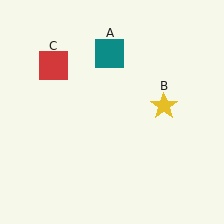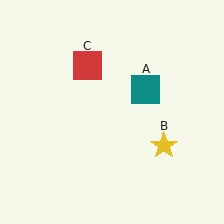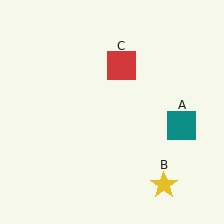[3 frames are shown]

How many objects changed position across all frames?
3 objects changed position: teal square (object A), yellow star (object B), red square (object C).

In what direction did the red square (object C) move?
The red square (object C) moved right.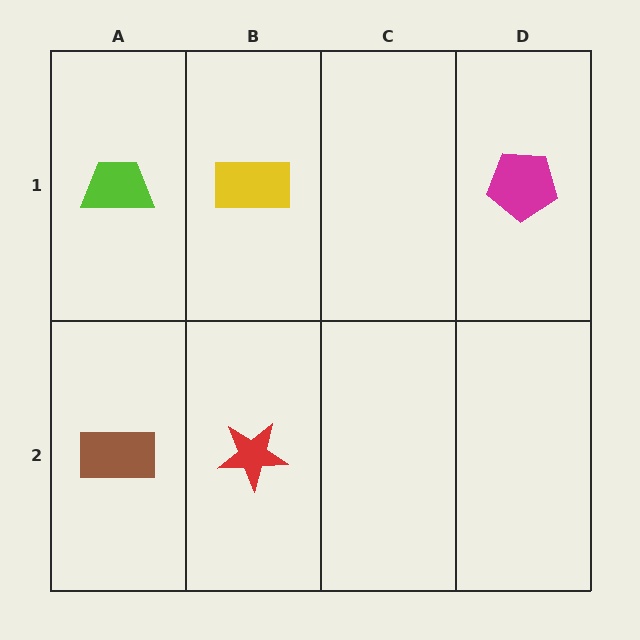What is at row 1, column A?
A lime trapezoid.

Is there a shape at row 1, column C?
No, that cell is empty.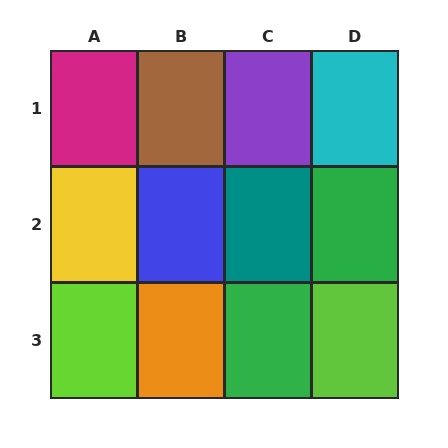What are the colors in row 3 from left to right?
Lime, orange, green, lime.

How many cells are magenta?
1 cell is magenta.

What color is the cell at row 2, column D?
Green.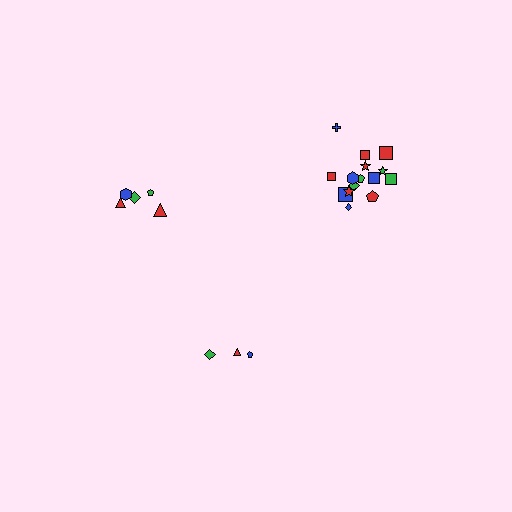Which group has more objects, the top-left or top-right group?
The top-right group.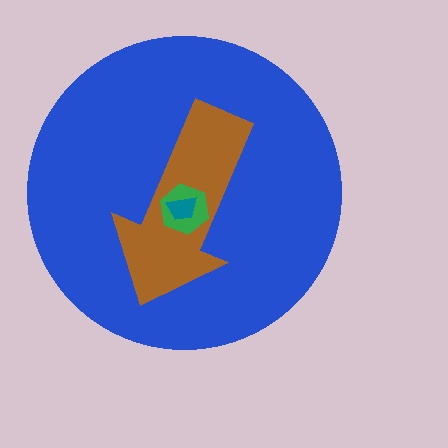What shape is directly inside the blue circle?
The brown arrow.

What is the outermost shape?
The blue circle.